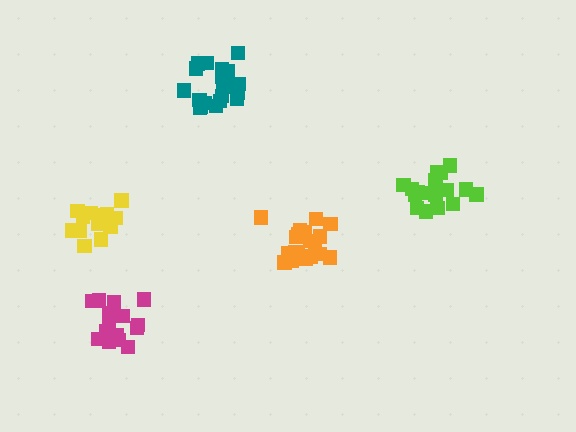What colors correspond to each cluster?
The clusters are colored: lime, teal, orange, yellow, magenta.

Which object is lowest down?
The magenta cluster is bottommost.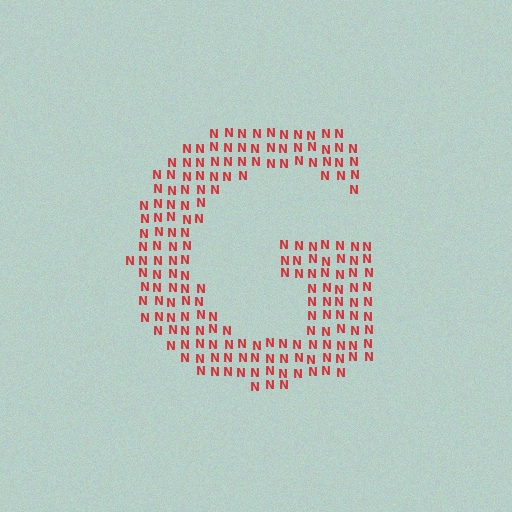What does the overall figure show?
The overall figure shows the letter G.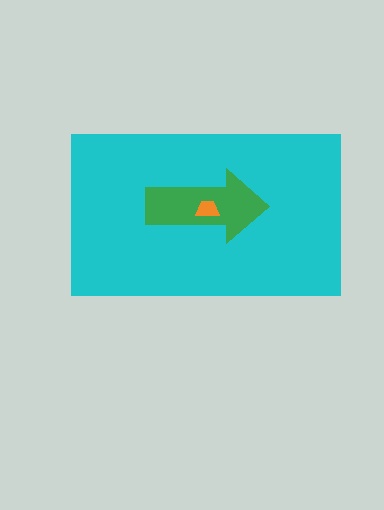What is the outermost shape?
The cyan rectangle.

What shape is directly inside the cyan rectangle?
The green arrow.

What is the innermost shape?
The orange trapezoid.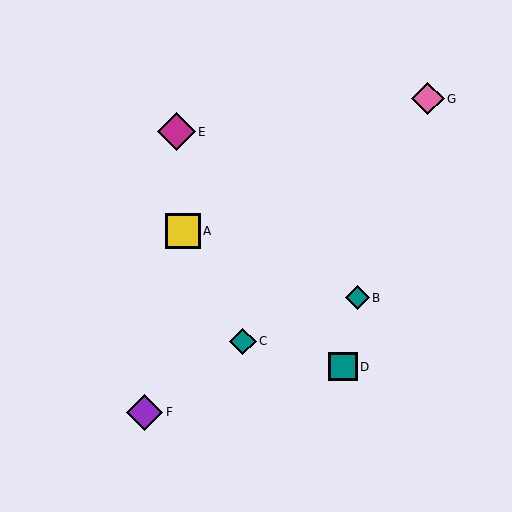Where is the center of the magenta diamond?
The center of the magenta diamond is at (176, 132).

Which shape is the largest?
The magenta diamond (labeled E) is the largest.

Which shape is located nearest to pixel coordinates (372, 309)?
The teal diamond (labeled B) at (357, 298) is nearest to that location.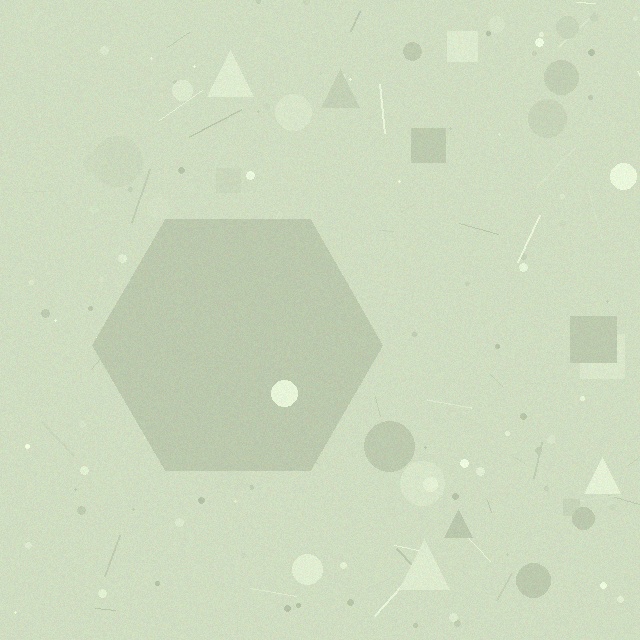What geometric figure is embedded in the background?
A hexagon is embedded in the background.